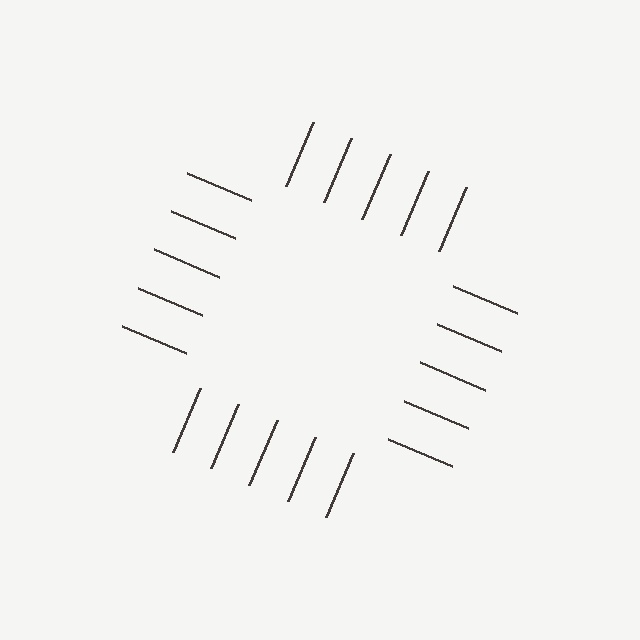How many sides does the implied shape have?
4 sides — the line-ends trace a square.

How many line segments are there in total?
20 — 5 along each of the 4 edges.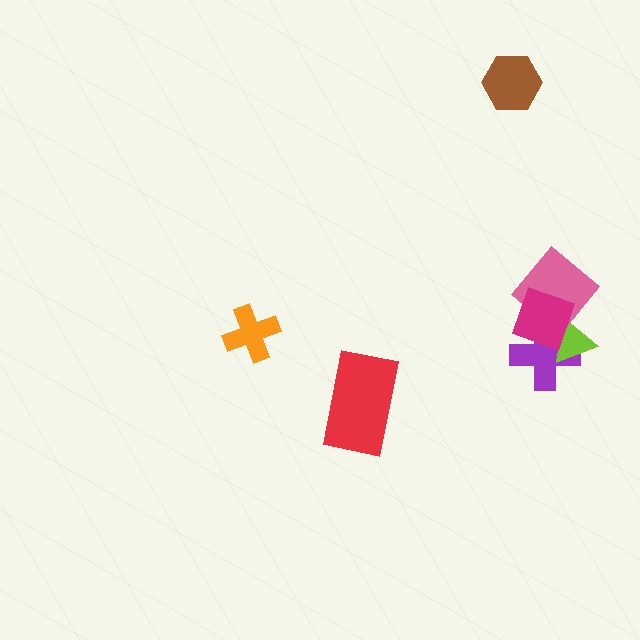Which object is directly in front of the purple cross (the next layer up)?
The lime triangle is directly in front of the purple cross.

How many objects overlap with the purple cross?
3 objects overlap with the purple cross.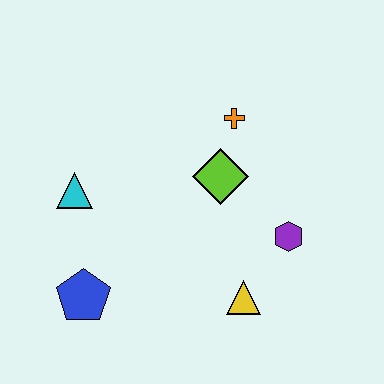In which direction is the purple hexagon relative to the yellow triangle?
The purple hexagon is above the yellow triangle.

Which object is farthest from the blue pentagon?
The orange cross is farthest from the blue pentagon.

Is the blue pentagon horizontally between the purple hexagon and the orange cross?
No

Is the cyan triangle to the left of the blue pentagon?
Yes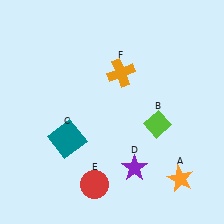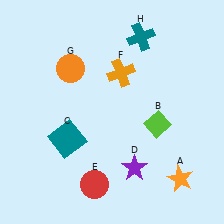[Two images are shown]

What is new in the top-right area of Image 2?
A teal cross (H) was added in the top-right area of Image 2.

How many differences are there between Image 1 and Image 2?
There are 2 differences between the two images.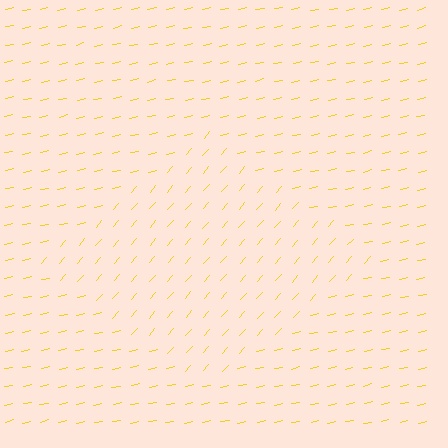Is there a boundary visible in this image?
Yes, there is a texture boundary formed by a change in line orientation.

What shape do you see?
I see a diamond.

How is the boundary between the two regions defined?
The boundary is defined purely by a change in line orientation (approximately 37 degrees difference). All lines are the same color and thickness.